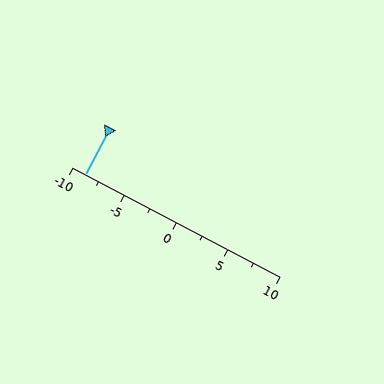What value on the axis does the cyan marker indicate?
The marker indicates approximately -8.8.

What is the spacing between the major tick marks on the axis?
The major ticks are spaced 5 apart.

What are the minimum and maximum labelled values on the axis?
The axis runs from -10 to 10.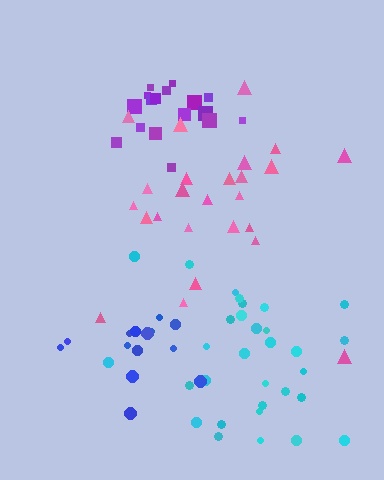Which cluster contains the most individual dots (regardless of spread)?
Cyan (31).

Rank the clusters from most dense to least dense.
purple, blue, cyan, pink.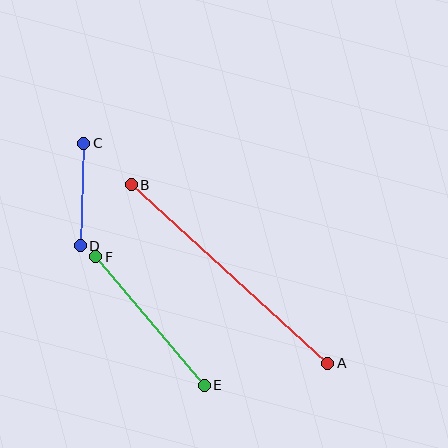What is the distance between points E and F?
The distance is approximately 168 pixels.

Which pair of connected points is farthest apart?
Points A and B are farthest apart.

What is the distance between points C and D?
The distance is approximately 102 pixels.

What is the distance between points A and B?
The distance is approximately 266 pixels.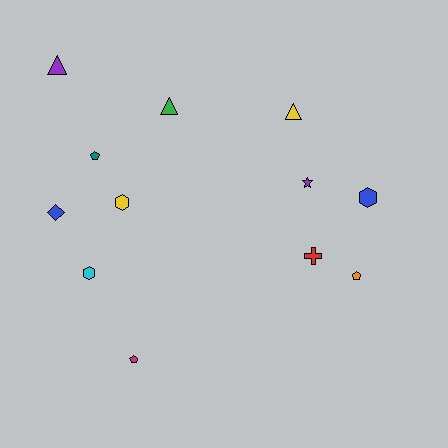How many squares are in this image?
There are no squares.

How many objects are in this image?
There are 12 objects.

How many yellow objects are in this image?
There are 2 yellow objects.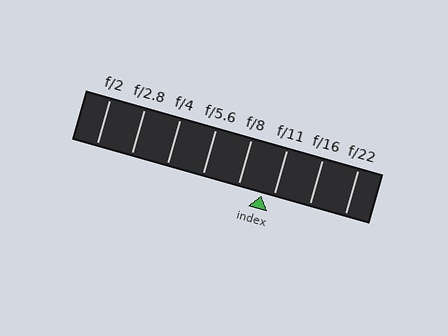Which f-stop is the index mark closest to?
The index mark is closest to f/11.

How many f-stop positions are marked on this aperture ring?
There are 8 f-stop positions marked.